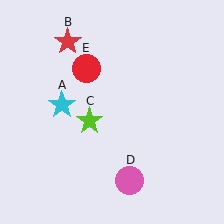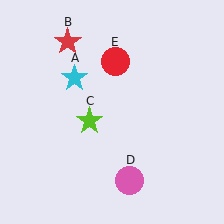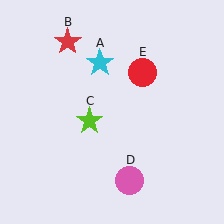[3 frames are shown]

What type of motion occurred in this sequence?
The cyan star (object A), red circle (object E) rotated clockwise around the center of the scene.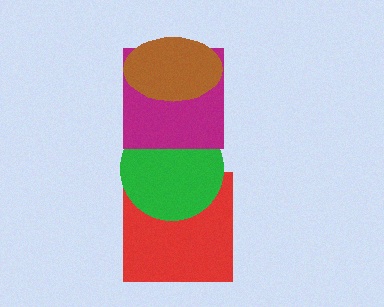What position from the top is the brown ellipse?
The brown ellipse is 1st from the top.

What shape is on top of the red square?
The green circle is on top of the red square.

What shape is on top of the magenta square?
The brown ellipse is on top of the magenta square.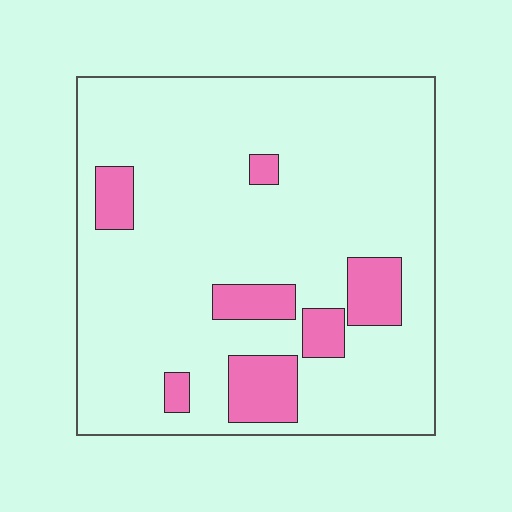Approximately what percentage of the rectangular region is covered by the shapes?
Approximately 15%.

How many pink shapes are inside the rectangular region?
7.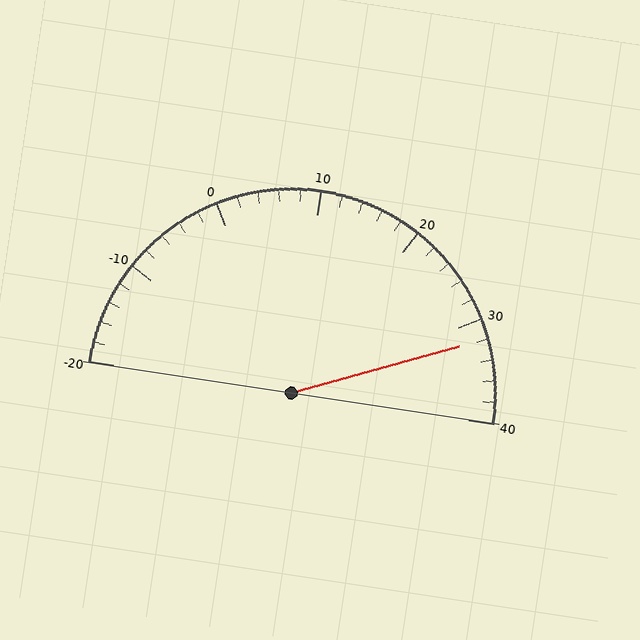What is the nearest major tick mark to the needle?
The nearest major tick mark is 30.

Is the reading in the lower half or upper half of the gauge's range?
The reading is in the upper half of the range (-20 to 40).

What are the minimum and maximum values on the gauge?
The gauge ranges from -20 to 40.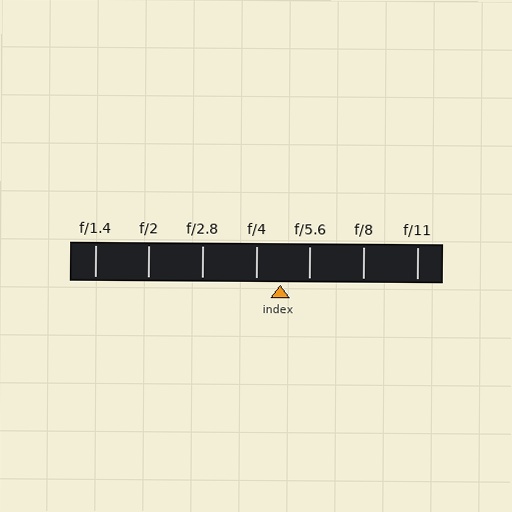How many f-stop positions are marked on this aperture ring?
There are 7 f-stop positions marked.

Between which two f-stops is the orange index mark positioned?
The index mark is between f/4 and f/5.6.